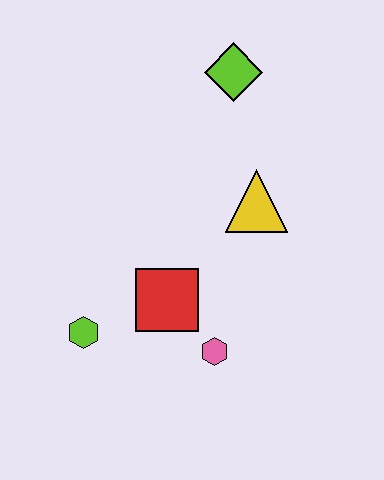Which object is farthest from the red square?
The lime diamond is farthest from the red square.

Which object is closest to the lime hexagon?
The red square is closest to the lime hexagon.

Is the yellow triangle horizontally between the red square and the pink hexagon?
No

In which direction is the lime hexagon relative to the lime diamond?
The lime hexagon is below the lime diamond.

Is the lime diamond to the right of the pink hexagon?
Yes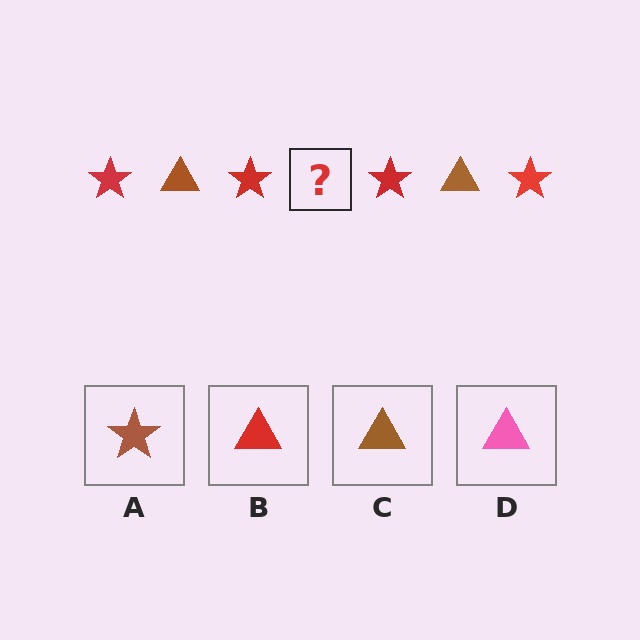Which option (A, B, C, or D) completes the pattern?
C.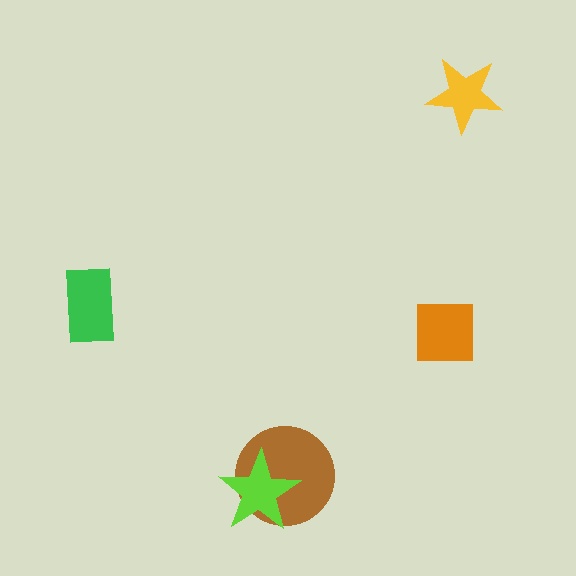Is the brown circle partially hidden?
Yes, it is partially covered by another shape.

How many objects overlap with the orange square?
0 objects overlap with the orange square.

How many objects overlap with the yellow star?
0 objects overlap with the yellow star.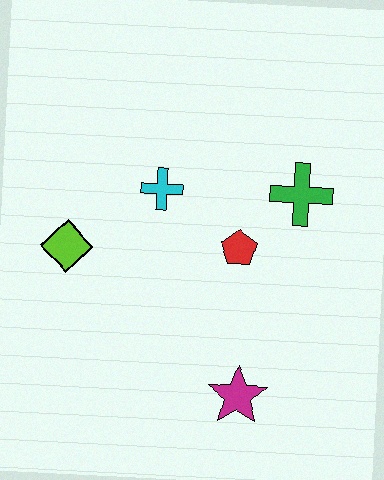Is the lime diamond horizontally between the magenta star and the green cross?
No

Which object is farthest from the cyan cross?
The magenta star is farthest from the cyan cross.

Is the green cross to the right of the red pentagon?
Yes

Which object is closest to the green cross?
The red pentagon is closest to the green cross.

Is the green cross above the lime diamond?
Yes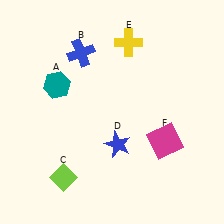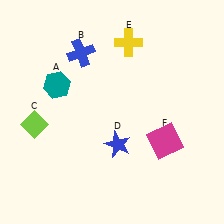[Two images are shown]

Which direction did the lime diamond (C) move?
The lime diamond (C) moved up.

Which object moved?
The lime diamond (C) moved up.